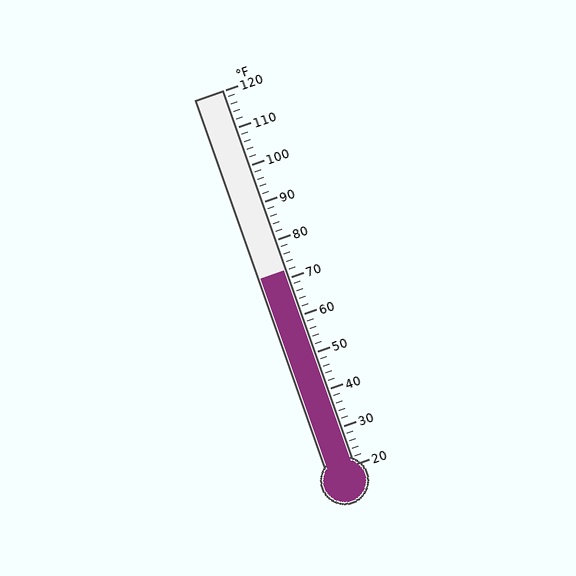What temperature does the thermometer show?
The thermometer shows approximately 72°F.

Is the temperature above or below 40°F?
The temperature is above 40°F.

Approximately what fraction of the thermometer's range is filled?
The thermometer is filled to approximately 50% of its range.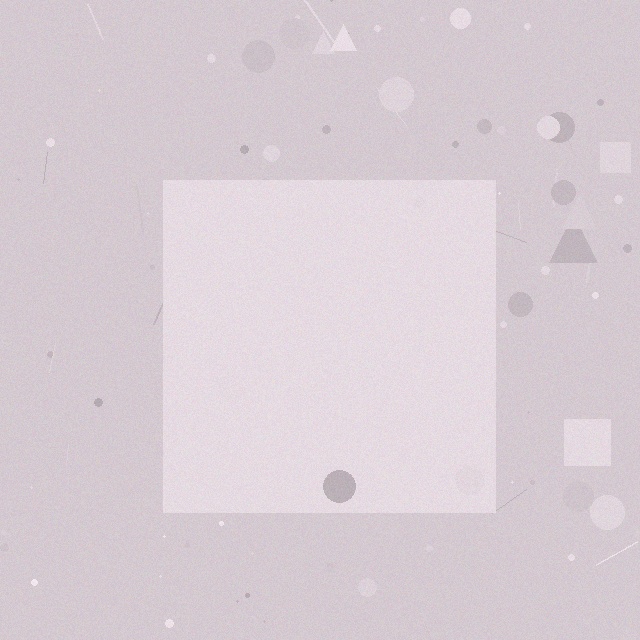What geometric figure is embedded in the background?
A square is embedded in the background.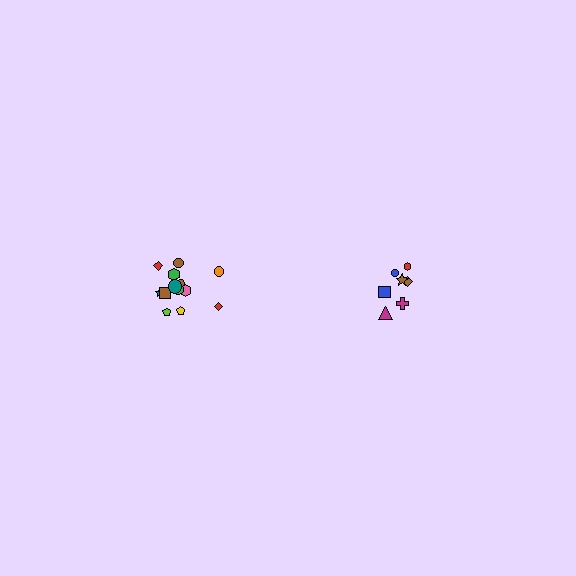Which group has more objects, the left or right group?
The left group.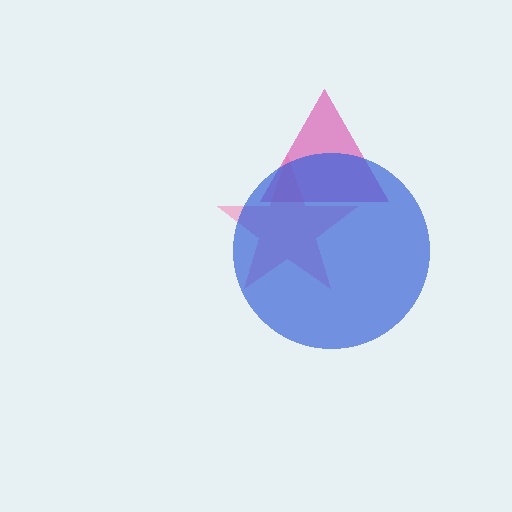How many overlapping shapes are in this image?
There are 3 overlapping shapes in the image.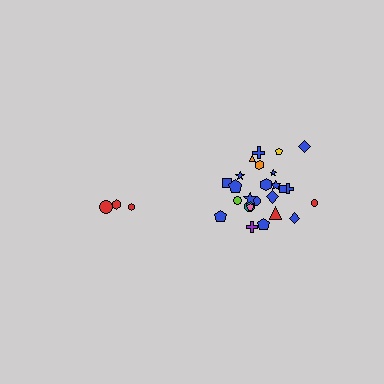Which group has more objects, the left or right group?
The right group.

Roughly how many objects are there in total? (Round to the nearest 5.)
Roughly 30 objects in total.